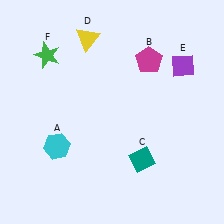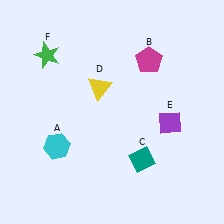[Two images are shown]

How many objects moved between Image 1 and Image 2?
2 objects moved between the two images.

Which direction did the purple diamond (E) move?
The purple diamond (E) moved down.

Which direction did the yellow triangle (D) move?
The yellow triangle (D) moved down.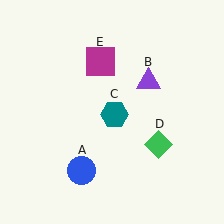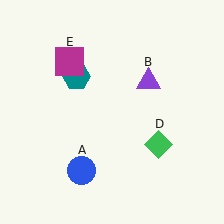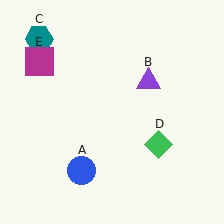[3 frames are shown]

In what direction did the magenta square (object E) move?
The magenta square (object E) moved left.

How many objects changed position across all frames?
2 objects changed position: teal hexagon (object C), magenta square (object E).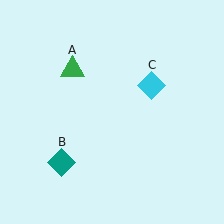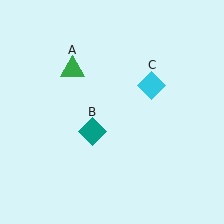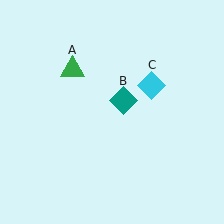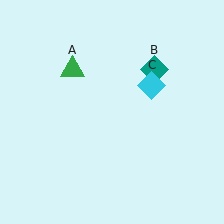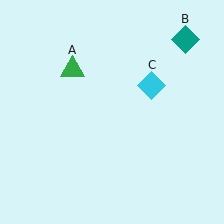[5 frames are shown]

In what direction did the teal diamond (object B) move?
The teal diamond (object B) moved up and to the right.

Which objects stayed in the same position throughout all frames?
Green triangle (object A) and cyan diamond (object C) remained stationary.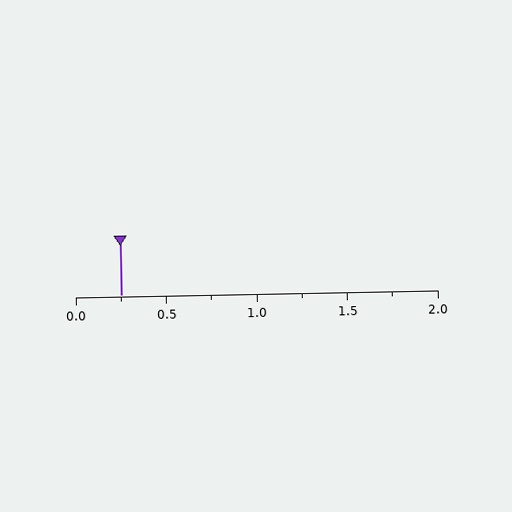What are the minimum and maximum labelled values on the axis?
The axis runs from 0.0 to 2.0.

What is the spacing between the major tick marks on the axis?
The major ticks are spaced 0.5 apart.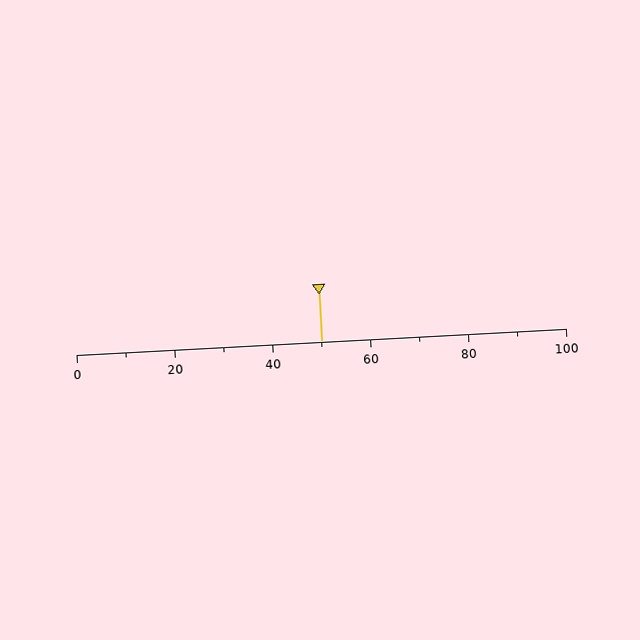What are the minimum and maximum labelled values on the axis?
The axis runs from 0 to 100.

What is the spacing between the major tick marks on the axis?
The major ticks are spaced 20 apart.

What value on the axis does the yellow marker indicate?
The marker indicates approximately 50.